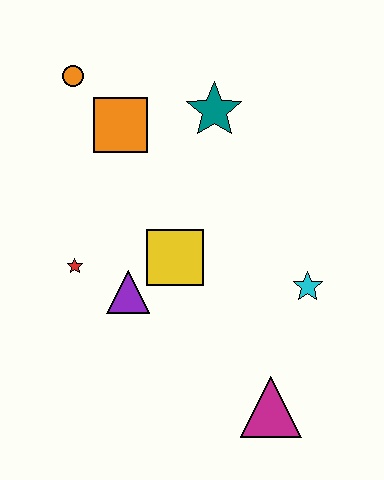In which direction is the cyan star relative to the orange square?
The cyan star is to the right of the orange square.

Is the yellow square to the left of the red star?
No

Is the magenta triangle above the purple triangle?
No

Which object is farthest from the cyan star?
The orange circle is farthest from the cyan star.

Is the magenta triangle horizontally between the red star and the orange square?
No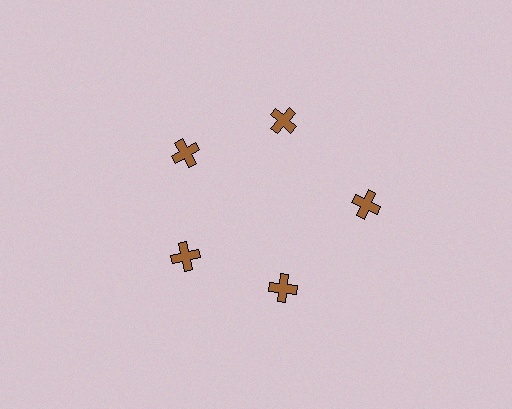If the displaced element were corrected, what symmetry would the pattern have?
It would have 5-fold rotational symmetry — the pattern would map onto itself every 72 degrees.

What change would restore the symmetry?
The symmetry would be restored by moving it inward, back onto the ring so that all 5 crosses sit at equal angles and equal distance from the center.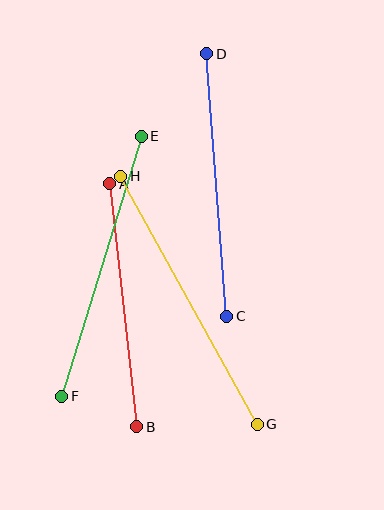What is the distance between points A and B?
The distance is approximately 244 pixels.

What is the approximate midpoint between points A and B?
The midpoint is at approximately (123, 305) pixels.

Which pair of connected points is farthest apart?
Points G and H are farthest apart.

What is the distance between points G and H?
The distance is approximately 283 pixels.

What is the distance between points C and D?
The distance is approximately 263 pixels.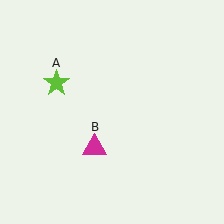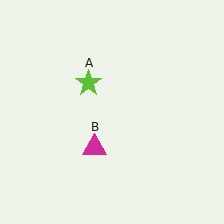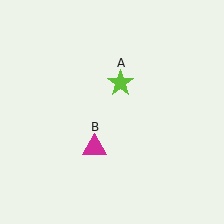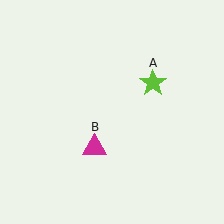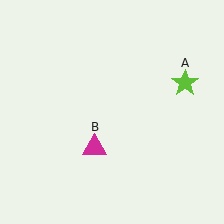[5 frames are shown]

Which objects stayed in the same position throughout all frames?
Magenta triangle (object B) remained stationary.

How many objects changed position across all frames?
1 object changed position: lime star (object A).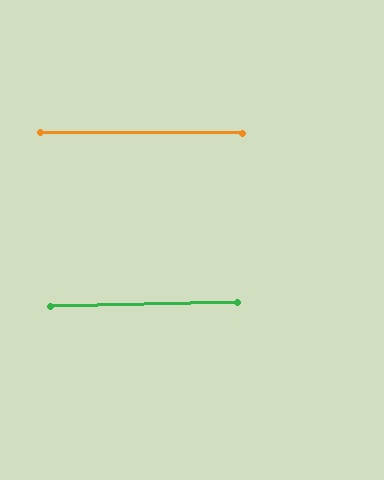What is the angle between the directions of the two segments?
Approximately 1 degree.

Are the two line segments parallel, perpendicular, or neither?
Parallel — their directions differ by only 1.4°.